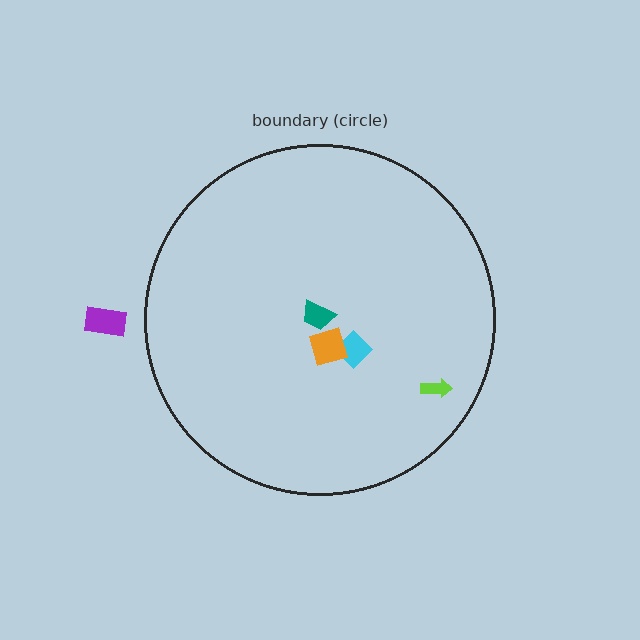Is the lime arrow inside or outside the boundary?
Inside.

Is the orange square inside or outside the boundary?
Inside.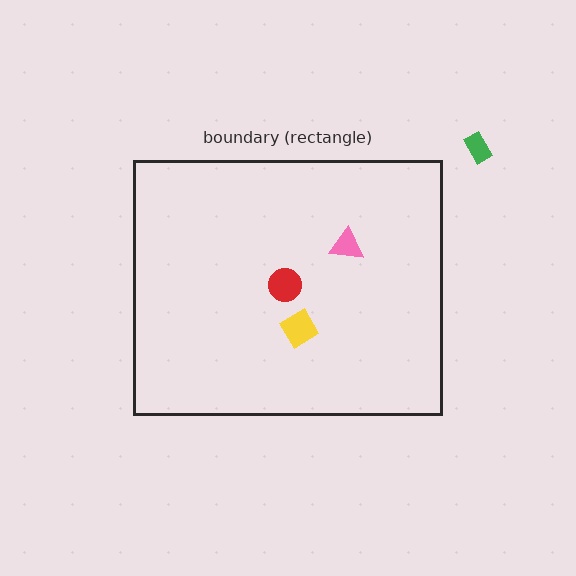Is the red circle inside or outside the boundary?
Inside.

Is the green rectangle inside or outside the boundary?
Outside.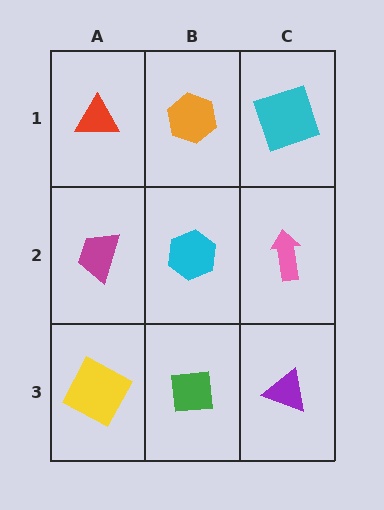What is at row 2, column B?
A cyan hexagon.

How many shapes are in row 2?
3 shapes.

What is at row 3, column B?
A green square.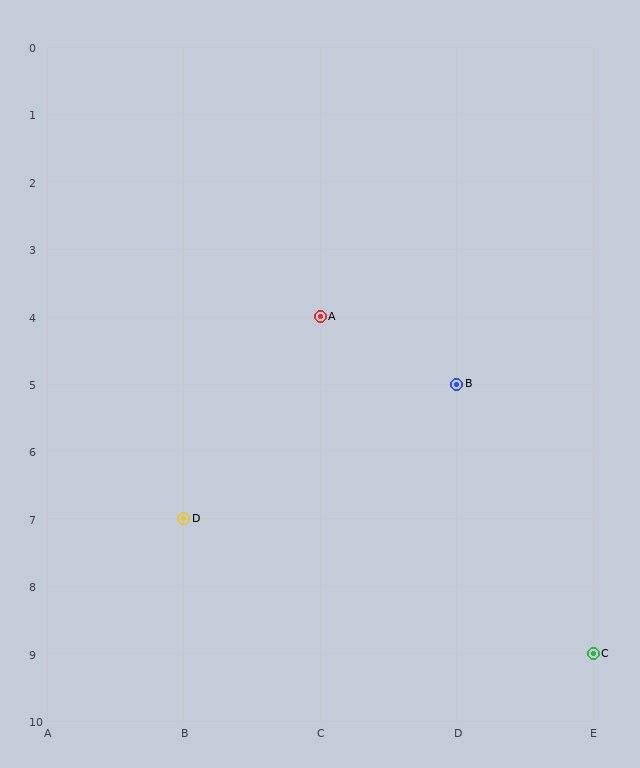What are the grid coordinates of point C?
Point C is at grid coordinates (E, 9).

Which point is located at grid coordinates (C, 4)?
Point A is at (C, 4).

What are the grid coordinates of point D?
Point D is at grid coordinates (B, 7).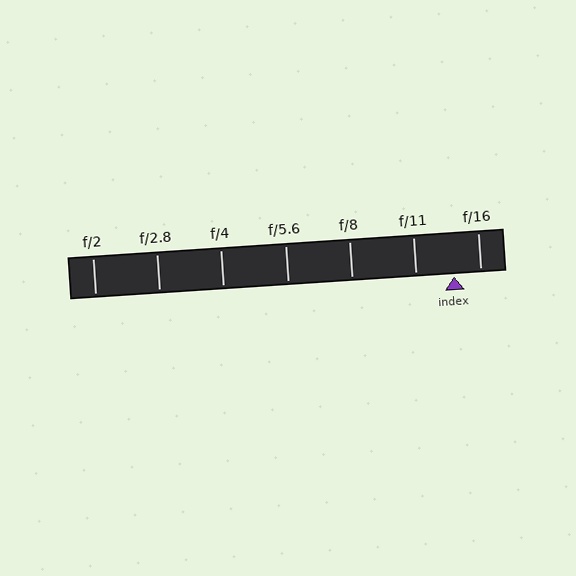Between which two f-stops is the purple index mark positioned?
The index mark is between f/11 and f/16.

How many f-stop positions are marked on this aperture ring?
There are 7 f-stop positions marked.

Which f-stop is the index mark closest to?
The index mark is closest to f/16.